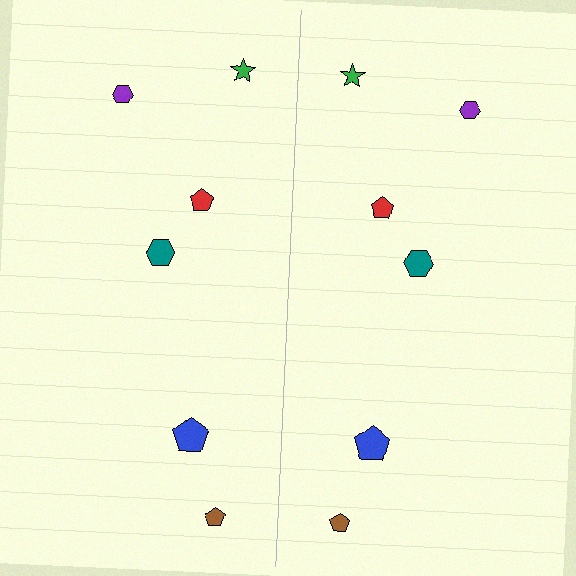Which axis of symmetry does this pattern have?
The pattern has a vertical axis of symmetry running through the center of the image.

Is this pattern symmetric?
Yes, this pattern has bilateral (reflection) symmetry.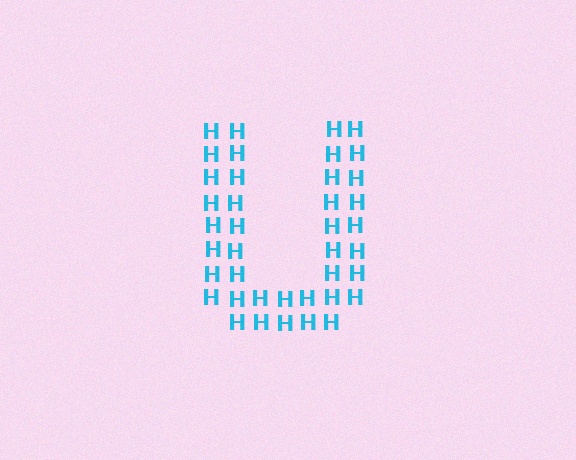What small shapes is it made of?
It is made of small letter H's.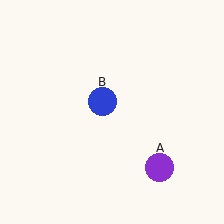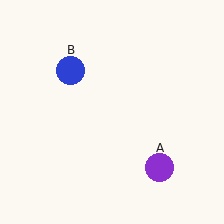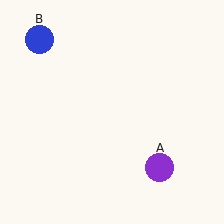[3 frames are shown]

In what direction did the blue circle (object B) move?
The blue circle (object B) moved up and to the left.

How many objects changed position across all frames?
1 object changed position: blue circle (object B).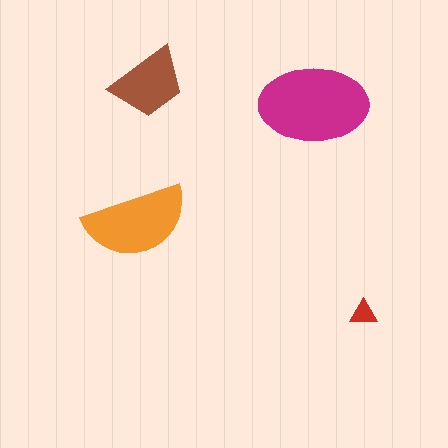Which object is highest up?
The brown trapezoid is topmost.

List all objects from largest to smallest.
The magenta ellipse, the orange semicircle, the brown trapezoid, the red triangle.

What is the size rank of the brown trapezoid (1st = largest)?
3rd.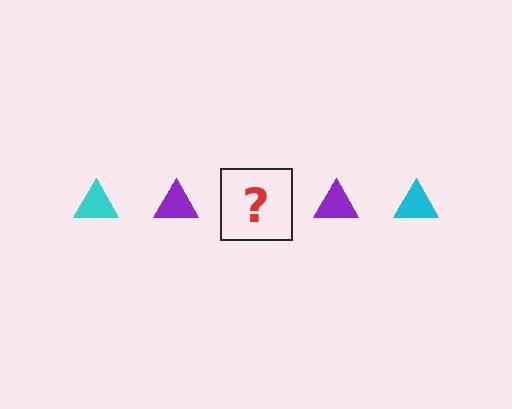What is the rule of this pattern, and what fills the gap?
The rule is that the pattern cycles through cyan, purple triangles. The gap should be filled with a cyan triangle.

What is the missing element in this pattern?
The missing element is a cyan triangle.